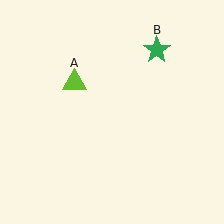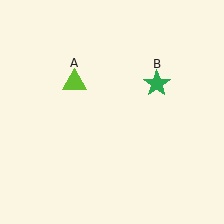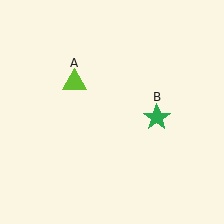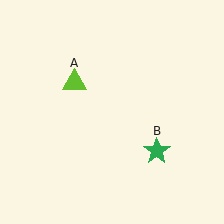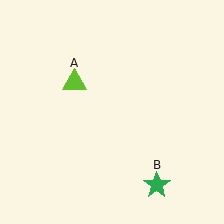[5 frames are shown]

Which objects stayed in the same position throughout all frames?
Lime triangle (object A) remained stationary.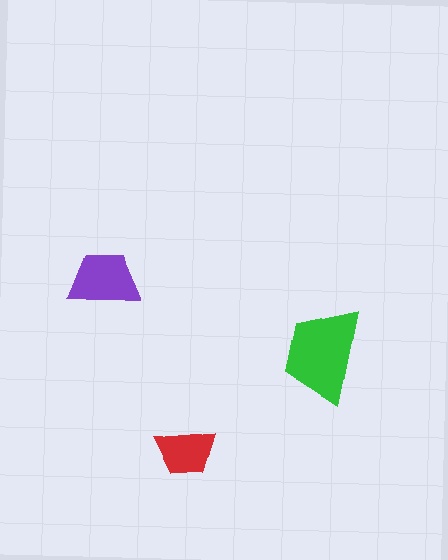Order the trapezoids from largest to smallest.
the green one, the purple one, the red one.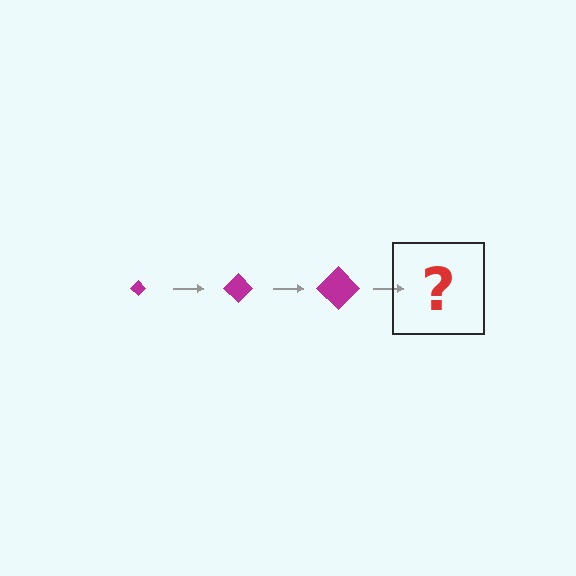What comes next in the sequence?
The next element should be a magenta diamond, larger than the previous one.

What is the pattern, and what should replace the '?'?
The pattern is that the diamond gets progressively larger each step. The '?' should be a magenta diamond, larger than the previous one.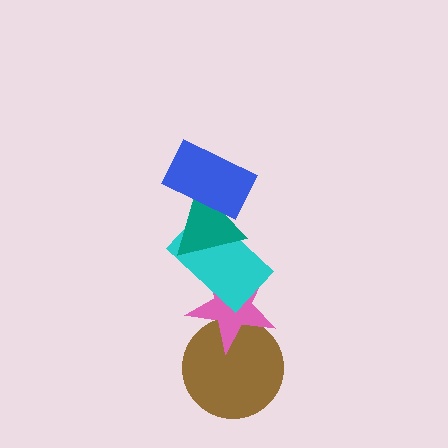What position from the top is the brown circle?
The brown circle is 5th from the top.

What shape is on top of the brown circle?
The pink star is on top of the brown circle.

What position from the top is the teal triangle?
The teal triangle is 2nd from the top.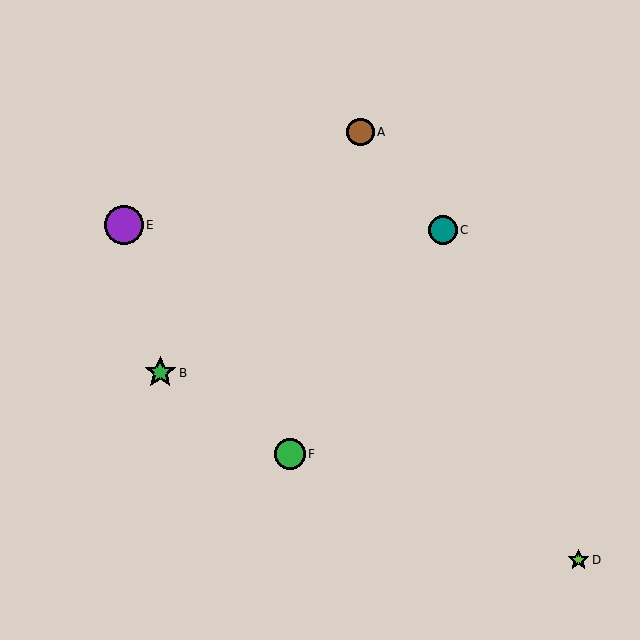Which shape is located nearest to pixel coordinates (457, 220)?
The teal circle (labeled C) at (443, 230) is nearest to that location.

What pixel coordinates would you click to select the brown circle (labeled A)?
Click at (360, 132) to select the brown circle A.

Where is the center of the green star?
The center of the green star is at (160, 373).